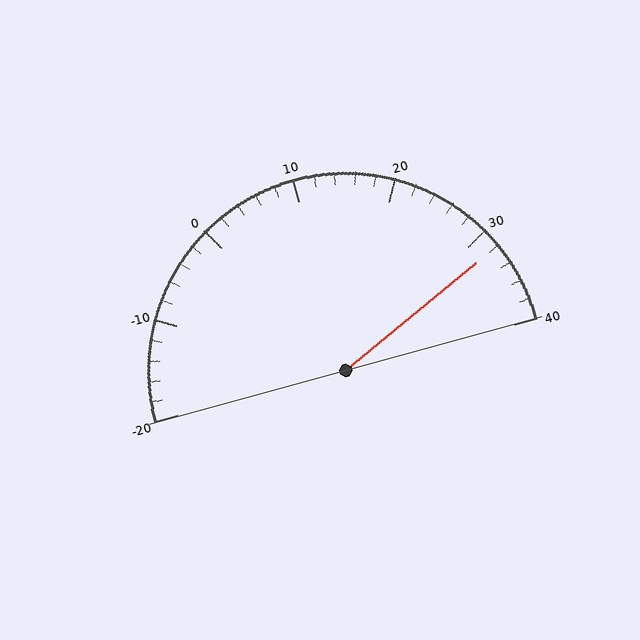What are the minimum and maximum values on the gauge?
The gauge ranges from -20 to 40.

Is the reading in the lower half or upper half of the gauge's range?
The reading is in the upper half of the range (-20 to 40).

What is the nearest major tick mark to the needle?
The nearest major tick mark is 30.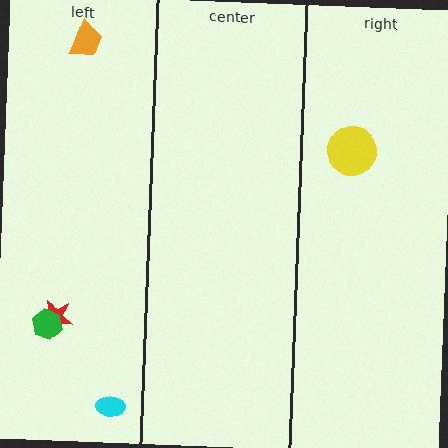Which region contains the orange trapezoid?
The left region.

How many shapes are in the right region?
1.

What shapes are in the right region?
The yellow circle.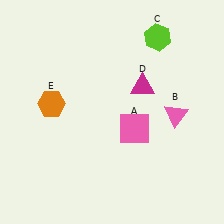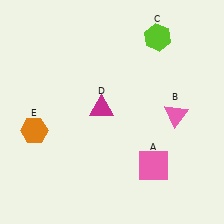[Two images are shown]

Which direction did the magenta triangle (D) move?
The magenta triangle (D) moved left.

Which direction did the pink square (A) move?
The pink square (A) moved down.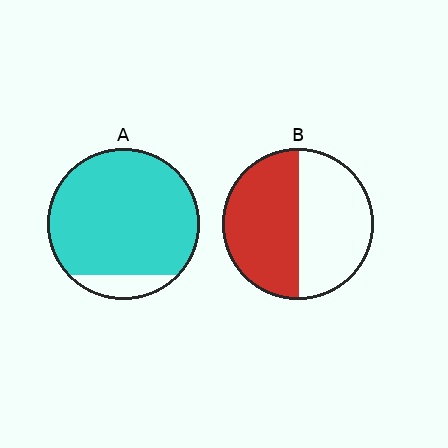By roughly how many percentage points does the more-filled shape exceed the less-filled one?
By roughly 40 percentage points (A over B).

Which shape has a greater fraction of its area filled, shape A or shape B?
Shape A.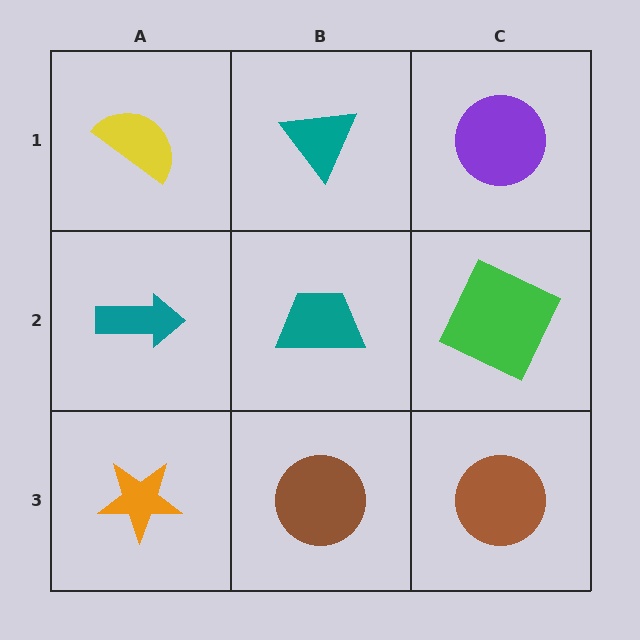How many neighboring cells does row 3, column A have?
2.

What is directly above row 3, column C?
A green square.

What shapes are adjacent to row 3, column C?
A green square (row 2, column C), a brown circle (row 3, column B).